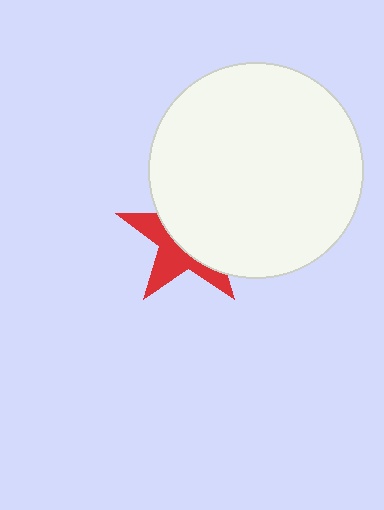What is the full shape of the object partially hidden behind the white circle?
The partially hidden object is a red star.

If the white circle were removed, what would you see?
You would see the complete red star.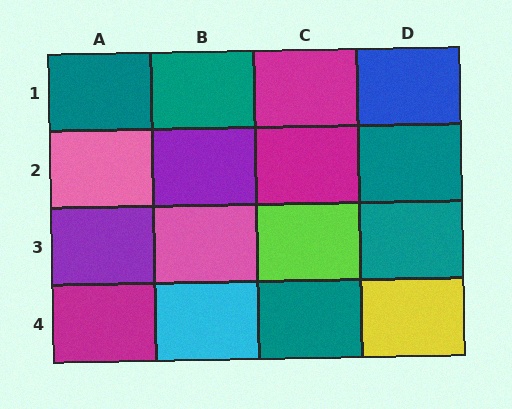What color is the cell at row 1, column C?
Magenta.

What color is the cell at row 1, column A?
Teal.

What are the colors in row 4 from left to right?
Magenta, cyan, teal, yellow.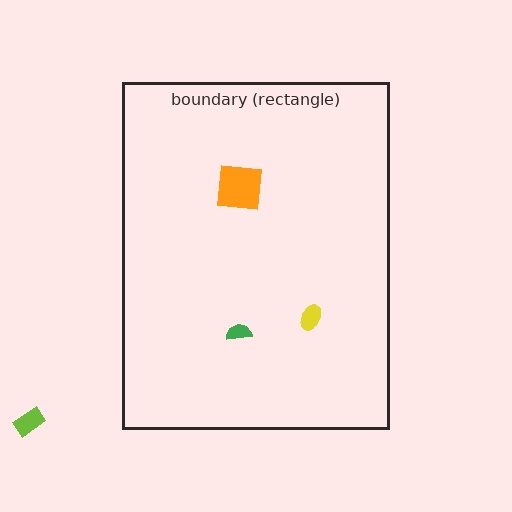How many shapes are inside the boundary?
3 inside, 1 outside.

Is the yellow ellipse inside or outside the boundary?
Inside.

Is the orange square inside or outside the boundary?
Inside.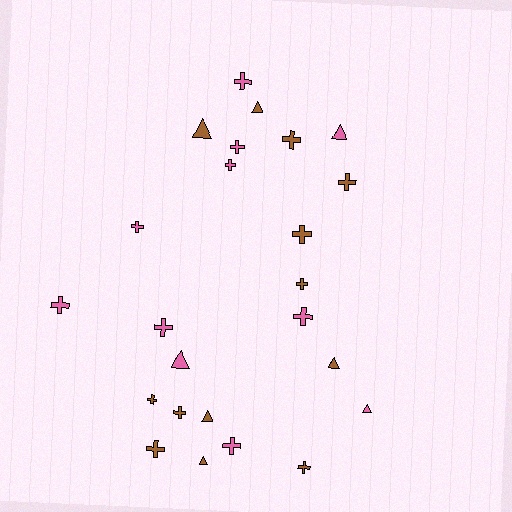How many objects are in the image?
There are 24 objects.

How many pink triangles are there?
There are 3 pink triangles.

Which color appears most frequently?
Brown, with 13 objects.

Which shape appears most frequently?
Cross, with 16 objects.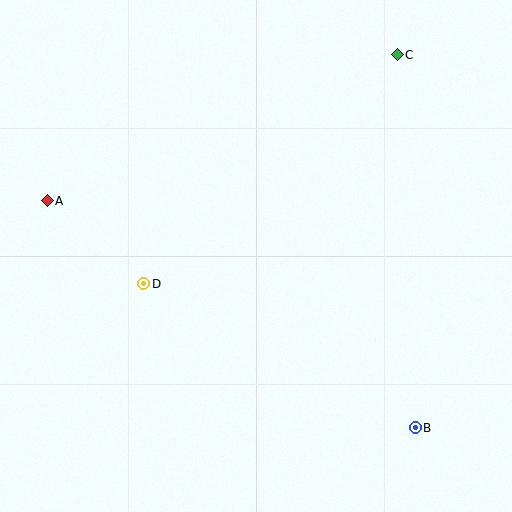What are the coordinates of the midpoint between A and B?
The midpoint between A and B is at (231, 314).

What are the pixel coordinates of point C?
Point C is at (397, 55).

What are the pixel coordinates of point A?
Point A is at (47, 201).